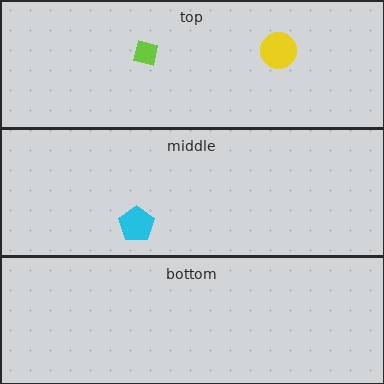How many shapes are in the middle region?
1.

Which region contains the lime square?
The top region.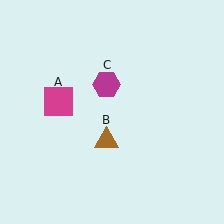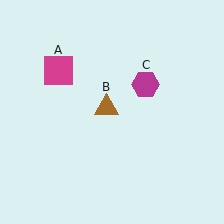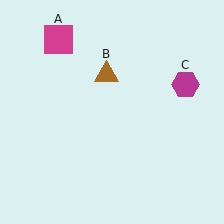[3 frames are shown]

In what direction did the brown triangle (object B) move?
The brown triangle (object B) moved up.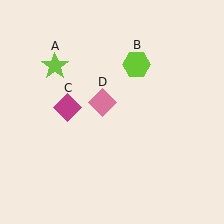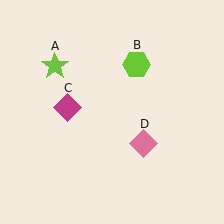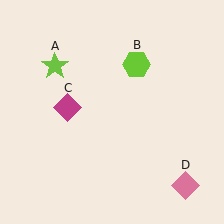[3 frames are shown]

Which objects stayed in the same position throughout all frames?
Lime star (object A) and lime hexagon (object B) and magenta diamond (object C) remained stationary.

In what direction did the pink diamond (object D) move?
The pink diamond (object D) moved down and to the right.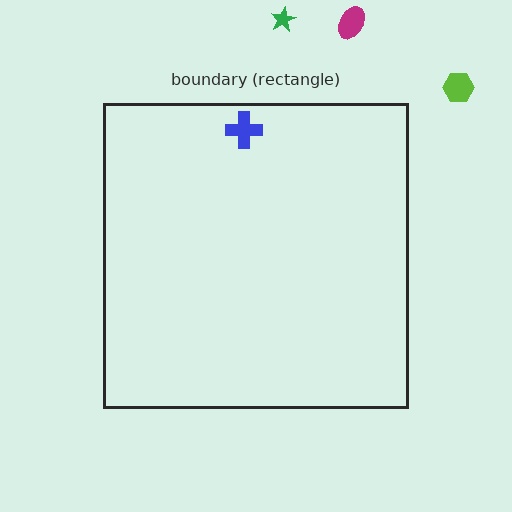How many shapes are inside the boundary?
1 inside, 3 outside.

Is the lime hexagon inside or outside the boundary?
Outside.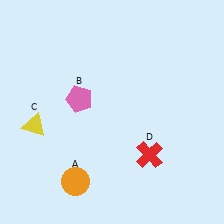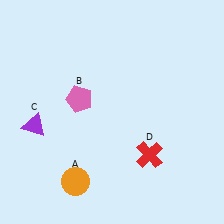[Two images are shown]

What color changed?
The triangle (C) changed from yellow in Image 1 to purple in Image 2.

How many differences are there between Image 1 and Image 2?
There is 1 difference between the two images.